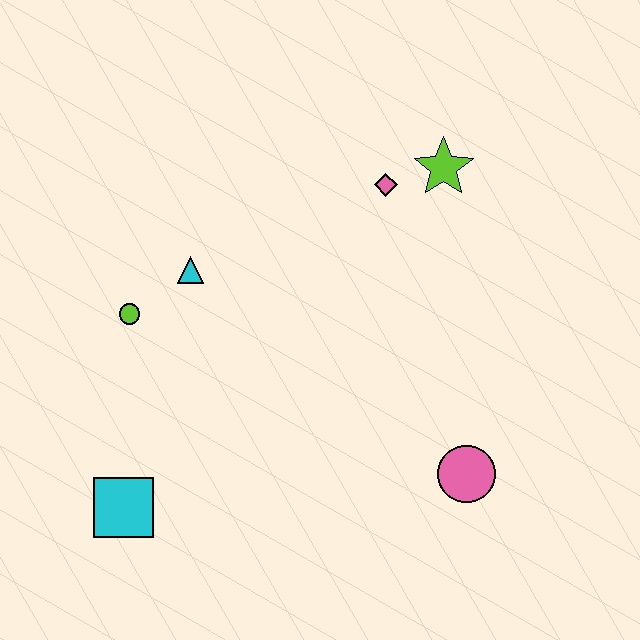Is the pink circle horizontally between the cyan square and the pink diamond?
No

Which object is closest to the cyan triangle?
The lime circle is closest to the cyan triangle.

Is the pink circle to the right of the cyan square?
Yes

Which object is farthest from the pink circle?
The lime circle is farthest from the pink circle.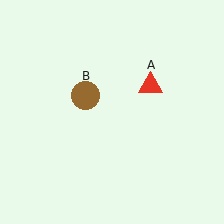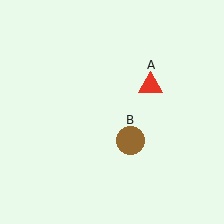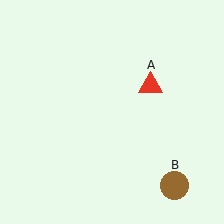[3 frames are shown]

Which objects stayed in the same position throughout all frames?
Red triangle (object A) remained stationary.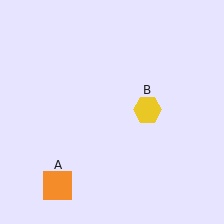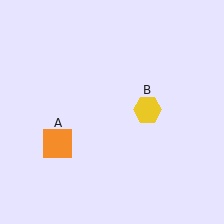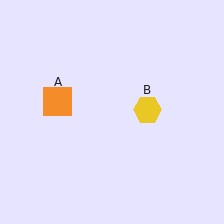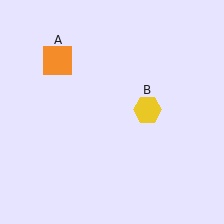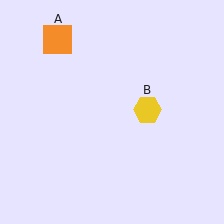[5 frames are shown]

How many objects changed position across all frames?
1 object changed position: orange square (object A).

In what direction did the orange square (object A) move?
The orange square (object A) moved up.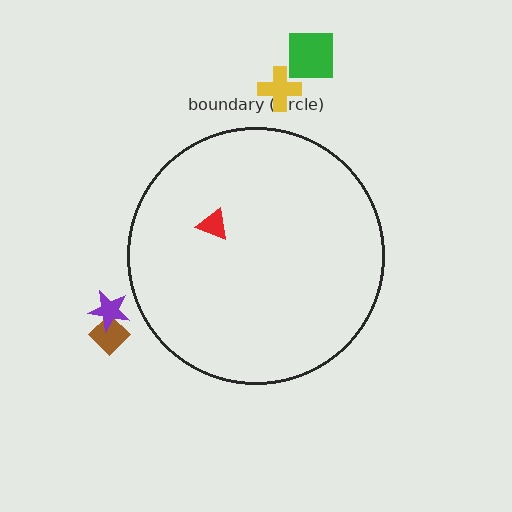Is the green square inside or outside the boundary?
Outside.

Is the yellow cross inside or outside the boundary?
Outside.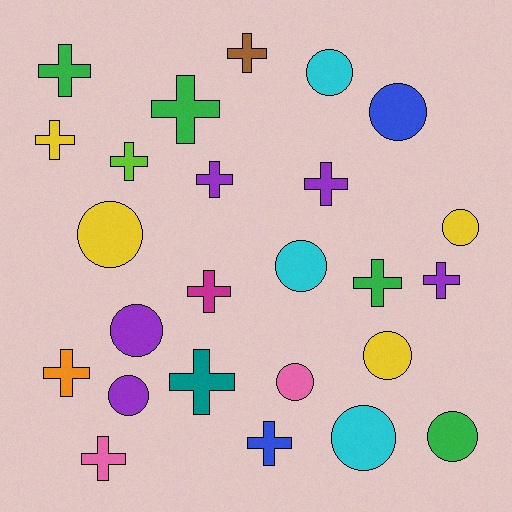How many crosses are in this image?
There are 14 crosses.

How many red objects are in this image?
There are no red objects.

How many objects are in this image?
There are 25 objects.